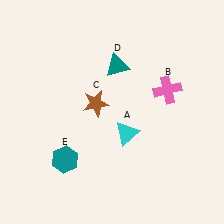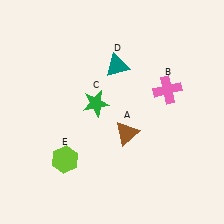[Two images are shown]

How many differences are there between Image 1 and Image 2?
There are 3 differences between the two images.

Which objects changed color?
A changed from cyan to brown. C changed from brown to green. E changed from teal to lime.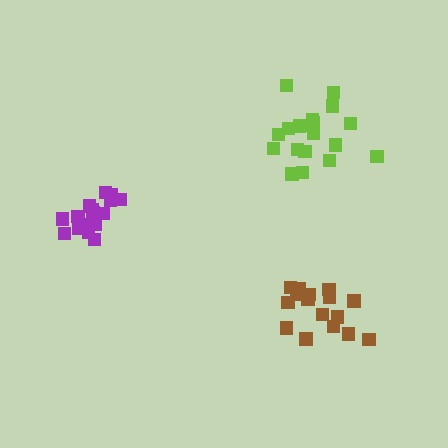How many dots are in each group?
Group 1: 19 dots, Group 2: 16 dots, Group 3: 17 dots (52 total).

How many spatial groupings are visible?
There are 3 spatial groupings.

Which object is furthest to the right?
The lime cluster is rightmost.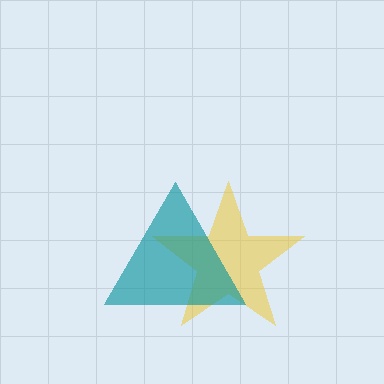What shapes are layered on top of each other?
The layered shapes are: a yellow star, a teal triangle.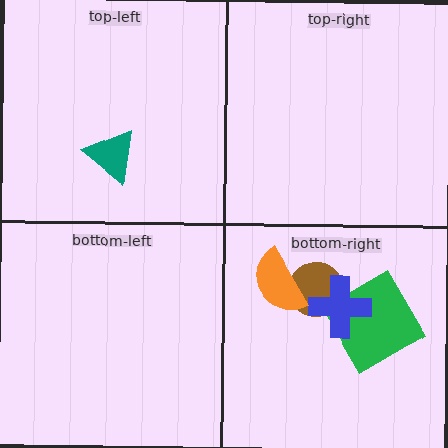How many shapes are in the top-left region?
1.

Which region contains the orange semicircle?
The bottom-right region.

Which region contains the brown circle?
The bottom-right region.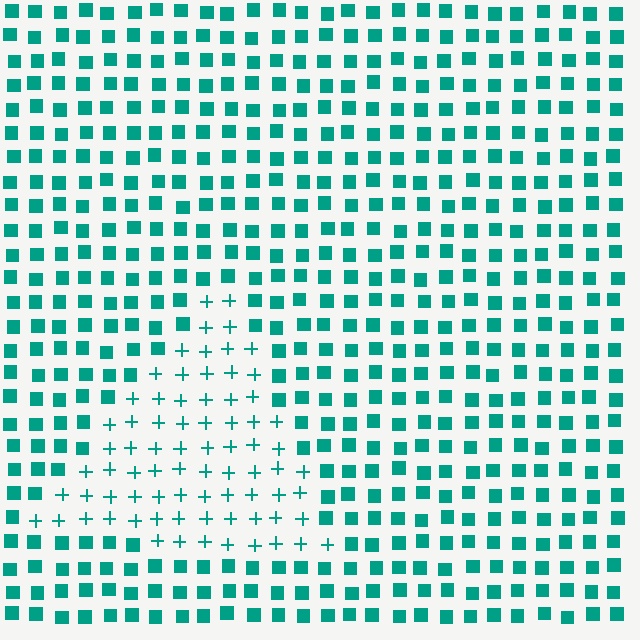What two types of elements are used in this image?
The image uses plus signs inside the triangle region and squares outside it.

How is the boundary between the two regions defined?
The boundary is defined by a change in element shape: plus signs inside vs. squares outside. All elements share the same color and spacing.